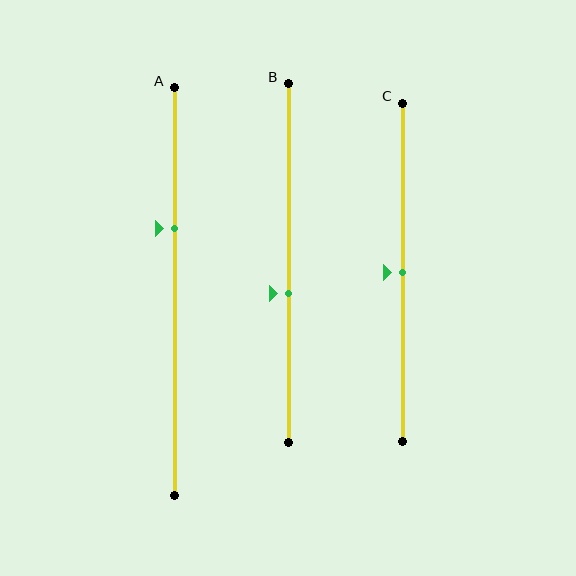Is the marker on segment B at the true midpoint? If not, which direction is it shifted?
No, the marker on segment B is shifted downward by about 8% of the segment length.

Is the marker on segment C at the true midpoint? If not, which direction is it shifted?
Yes, the marker on segment C is at the true midpoint.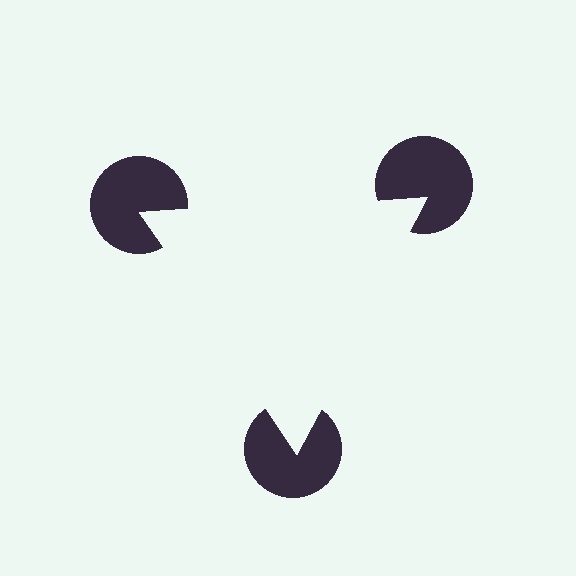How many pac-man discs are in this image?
There are 3 — one at each vertex of the illusory triangle.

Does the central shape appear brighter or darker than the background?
It typically appears slightly brighter than the background, even though no actual brightness change is drawn.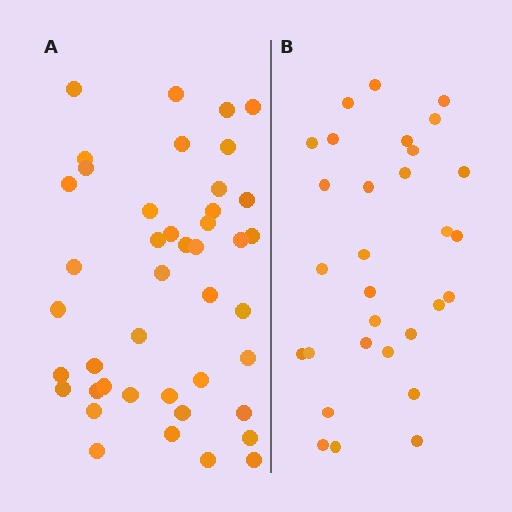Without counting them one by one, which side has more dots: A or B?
Region A (the left region) has more dots.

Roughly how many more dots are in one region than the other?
Region A has approximately 15 more dots than region B.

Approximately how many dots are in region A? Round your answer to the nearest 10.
About 40 dots. (The exact count is 43, which rounds to 40.)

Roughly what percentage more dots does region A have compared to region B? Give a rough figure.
About 45% more.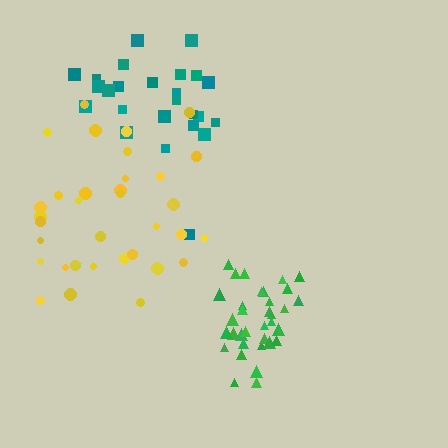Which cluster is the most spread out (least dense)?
Teal.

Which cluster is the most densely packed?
Green.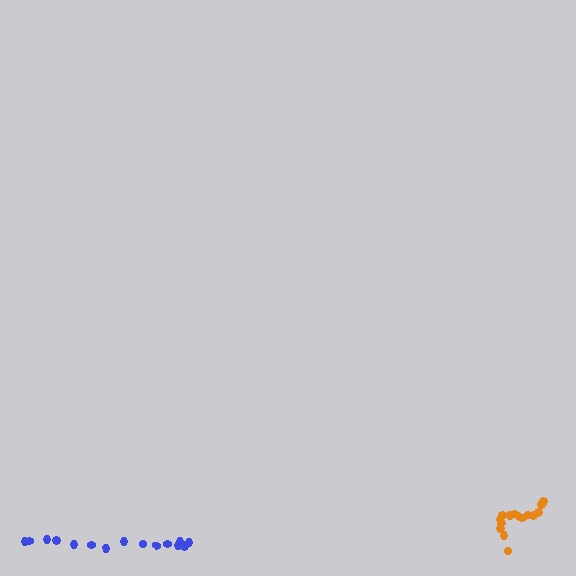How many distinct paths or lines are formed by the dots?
There are 2 distinct paths.